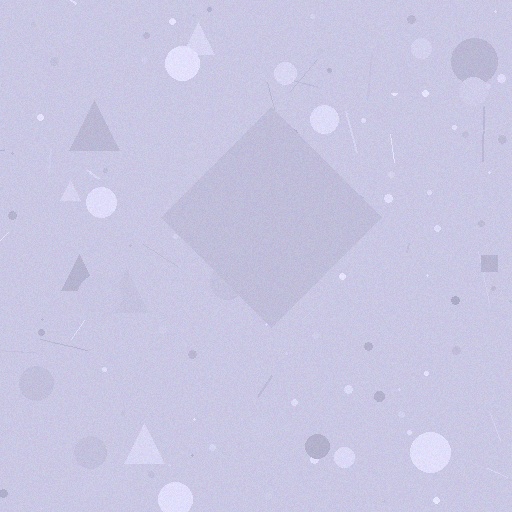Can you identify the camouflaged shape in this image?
The camouflaged shape is a diamond.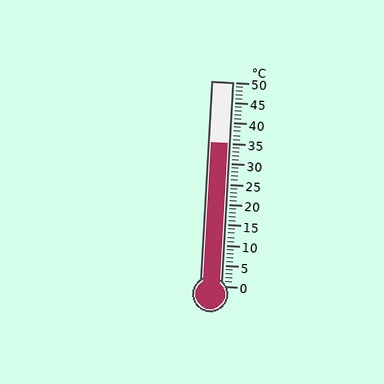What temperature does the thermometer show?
The thermometer shows approximately 35°C.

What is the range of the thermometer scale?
The thermometer scale ranges from 0°C to 50°C.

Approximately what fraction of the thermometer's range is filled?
The thermometer is filled to approximately 70% of its range.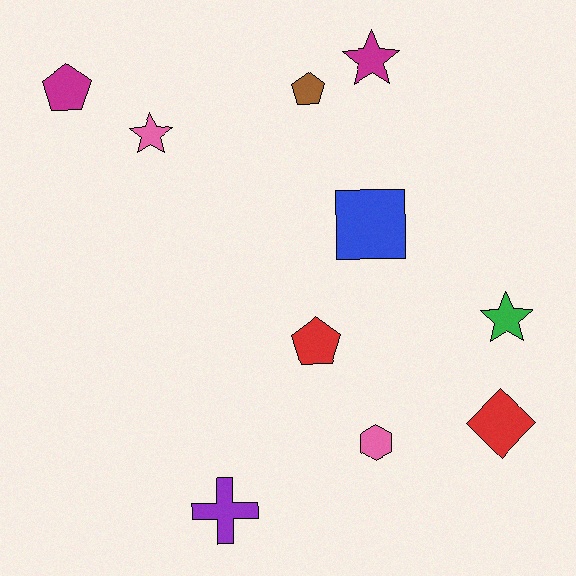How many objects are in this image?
There are 10 objects.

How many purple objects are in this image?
There is 1 purple object.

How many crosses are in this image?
There is 1 cross.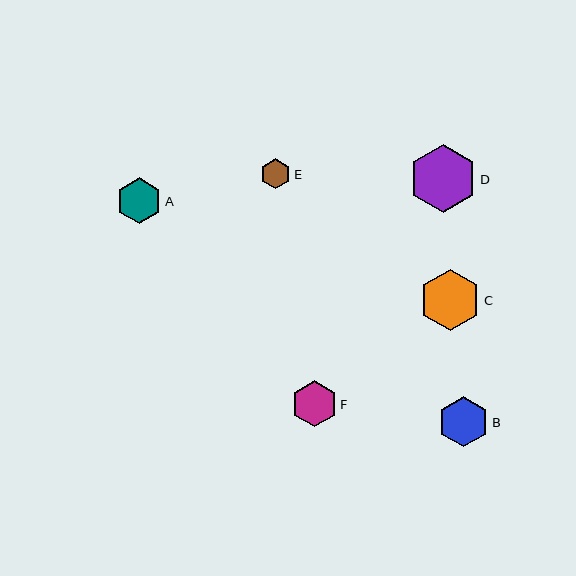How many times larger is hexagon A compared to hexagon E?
Hexagon A is approximately 1.5 times the size of hexagon E.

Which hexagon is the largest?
Hexagon D is the largest with a size of approximately 68 pixels.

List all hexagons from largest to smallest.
From largest to smallest: D, C, B, F, A, E.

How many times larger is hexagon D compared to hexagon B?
Hexagon D is approximately 1.4 times the size of hexagon B.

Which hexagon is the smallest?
Hexagon E is the smallest with a size of approximately 30 pixels.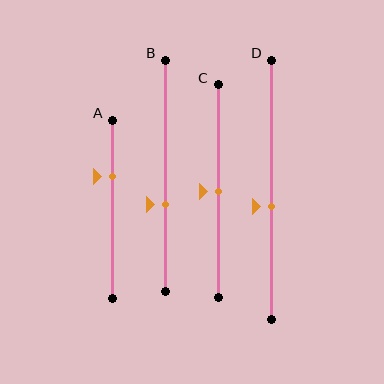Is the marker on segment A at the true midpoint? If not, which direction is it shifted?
No, the marker on segment A is shifted upward by about 19% of the segment length.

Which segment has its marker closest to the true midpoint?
Segment C has its marker closest to the true midpoint.